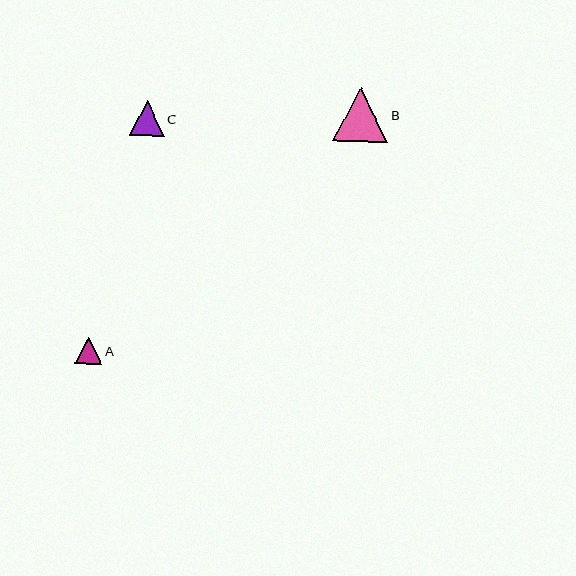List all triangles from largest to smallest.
From largest to smallest: B, C, A.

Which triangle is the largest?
Triangle B is the largest with a size of approximately 55 pixels.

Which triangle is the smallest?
Triangle A is the smallest with a size of approximately 27 pixels.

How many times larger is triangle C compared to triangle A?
Triangle C is approximately 1.3 times the size of triangle A.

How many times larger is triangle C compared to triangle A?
Triangle C is approximately 1.3 times the size of triangle A.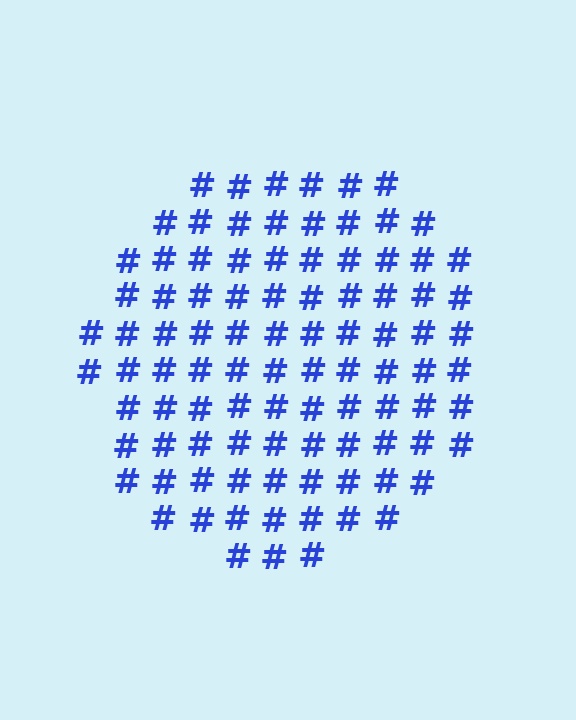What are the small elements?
The small elements are hash symbols.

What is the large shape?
The large shape is a circle.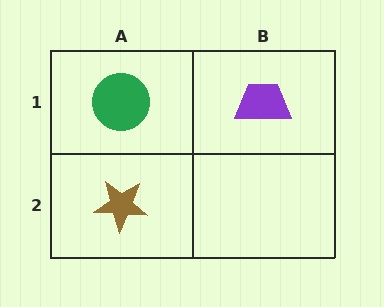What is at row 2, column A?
A brown star.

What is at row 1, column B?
A purple trapezoid.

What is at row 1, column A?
A green circle.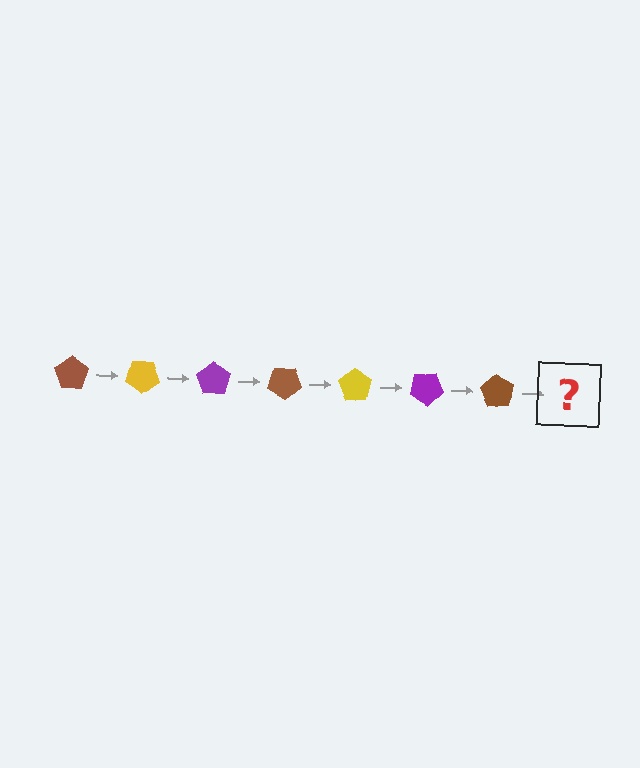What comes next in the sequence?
The next element should be a yellow pentagon, rotated 245 degrees from the start.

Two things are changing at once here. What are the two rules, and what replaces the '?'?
The two rules are that it rotates 35 degrees each step and the color cycles through brown, yellow, and purple. The '?' should be a yellow pentagon, rotated 245 degrees from the start.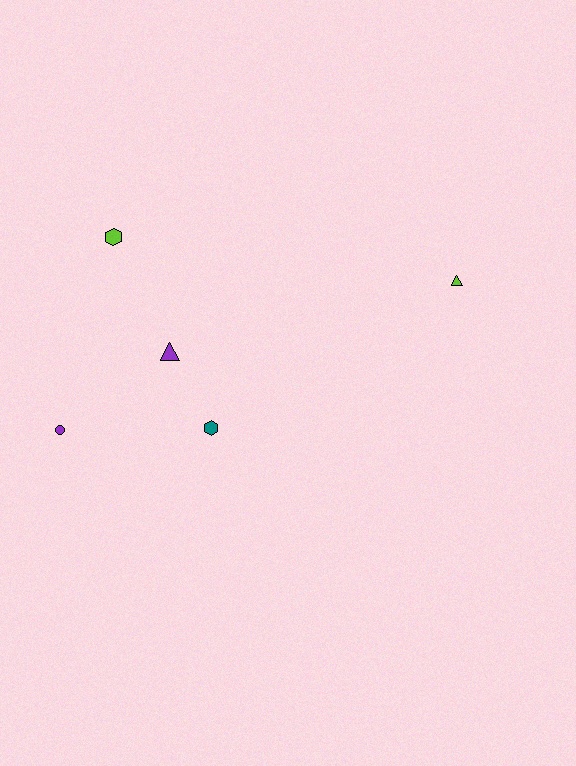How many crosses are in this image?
There are no crosses.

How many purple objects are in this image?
There are 2 purple objects.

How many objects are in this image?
There are 5 objects.